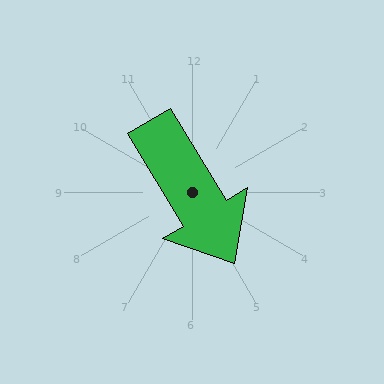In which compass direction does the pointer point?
Southeast.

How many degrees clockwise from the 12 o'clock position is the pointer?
Approximately 149 degrees.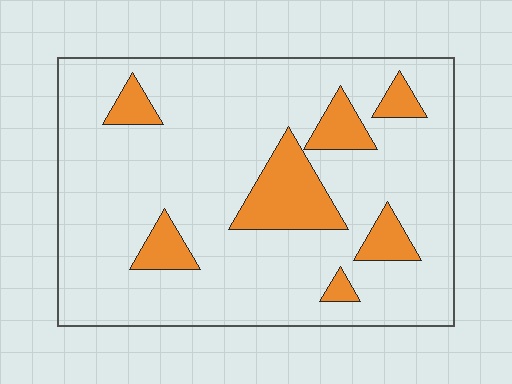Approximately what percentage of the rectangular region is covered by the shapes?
Approximately 15%.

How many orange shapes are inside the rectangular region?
7.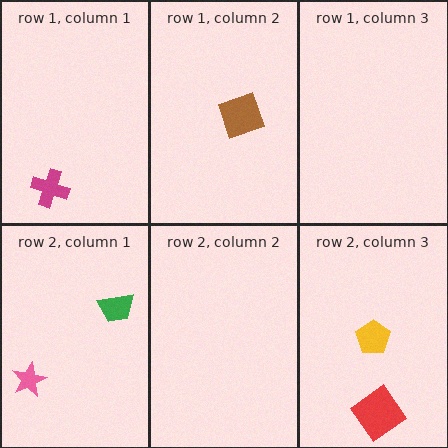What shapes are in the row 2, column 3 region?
The red diamond, the yellow pentagon.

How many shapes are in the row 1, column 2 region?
1.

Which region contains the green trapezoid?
The row 2, column 1 region.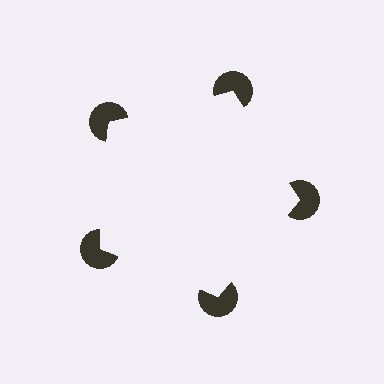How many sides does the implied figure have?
5 sides.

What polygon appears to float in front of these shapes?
An illusory pentagon — its edges are inferred from the aligned wedge cuts in the pac-man discs, not physically drawn.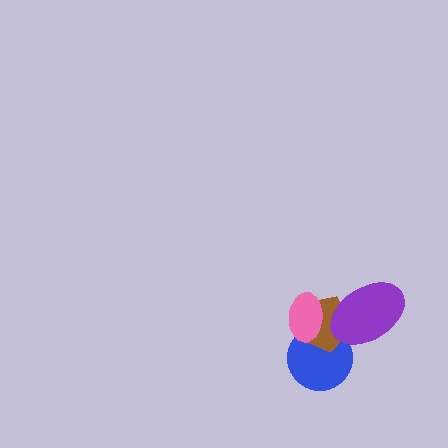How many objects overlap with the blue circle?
2 objects overlap with the blue circle.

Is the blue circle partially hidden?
Yes, it is partially covered by another shape.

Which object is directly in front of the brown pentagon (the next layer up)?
The pink ellipse is directly in front of the brown pentagon.